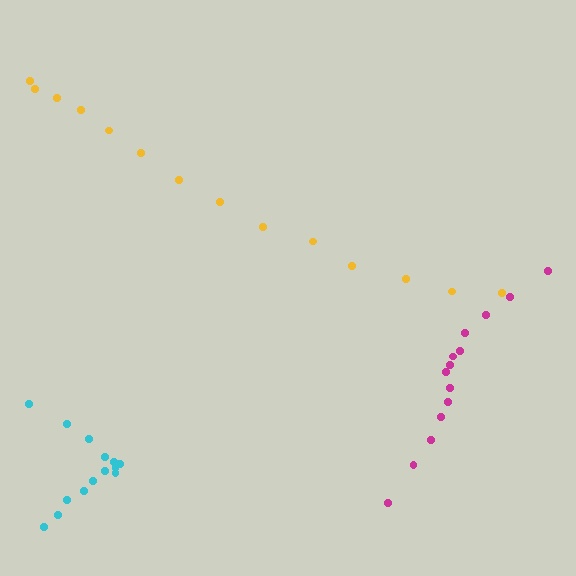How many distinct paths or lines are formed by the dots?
There are 3 distinct paths.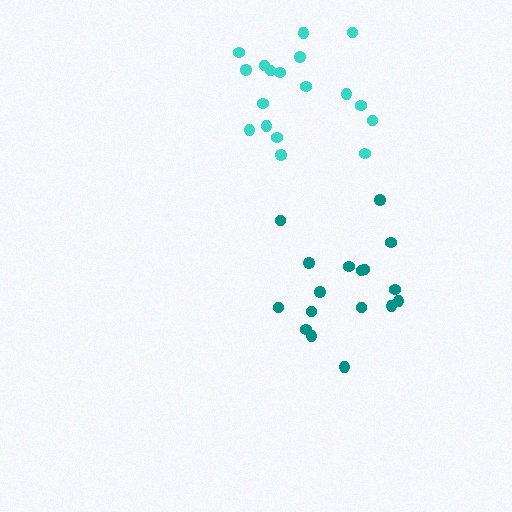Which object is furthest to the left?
The cyan cluster is leftmost.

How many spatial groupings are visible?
There are 2 spatial groupings.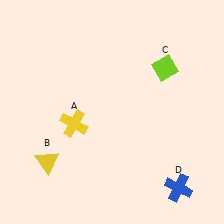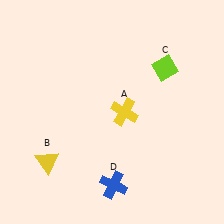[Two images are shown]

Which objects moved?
The objects that moved are: the yellow cross (A), the blue cross (D).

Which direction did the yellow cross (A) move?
The yellow cross (A) moved right.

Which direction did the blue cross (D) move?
The blue cross (D) moved left.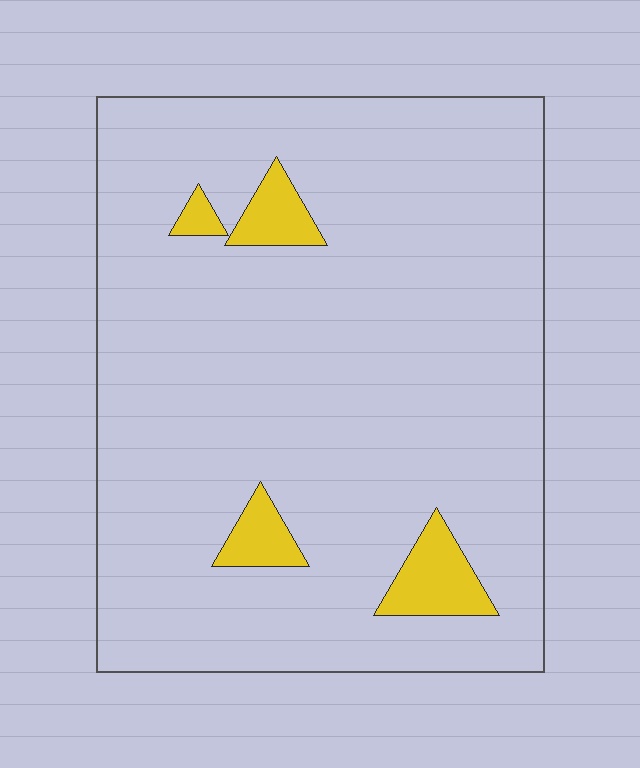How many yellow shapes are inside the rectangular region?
4.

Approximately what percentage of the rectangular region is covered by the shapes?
Approximately 5%.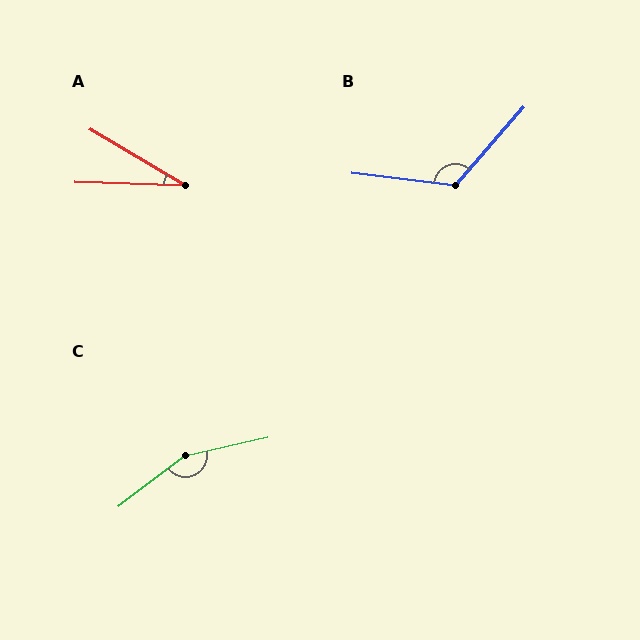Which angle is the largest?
C, at approximately 155 degrees.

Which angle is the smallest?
A, at approximately 29 degrees.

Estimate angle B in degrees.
Approximately 124 degrees.